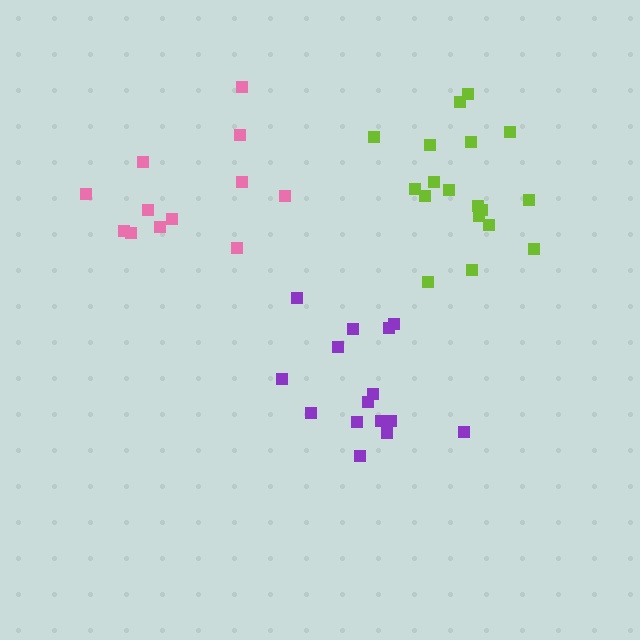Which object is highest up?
The lime cluster is topmost.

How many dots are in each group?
Group 1: 18 dots, Group 2: 12 dots, Group 3: 15 dots (45 total).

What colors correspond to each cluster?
The clusters are colored: lime, pink, purple.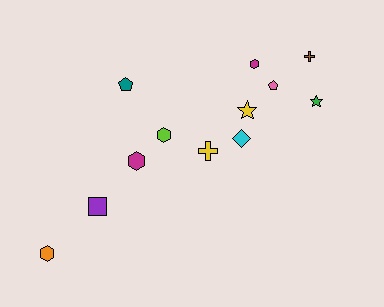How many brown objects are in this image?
There is 1 brown object.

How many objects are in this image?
There are 12 objects.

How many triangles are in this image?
There are no triangles.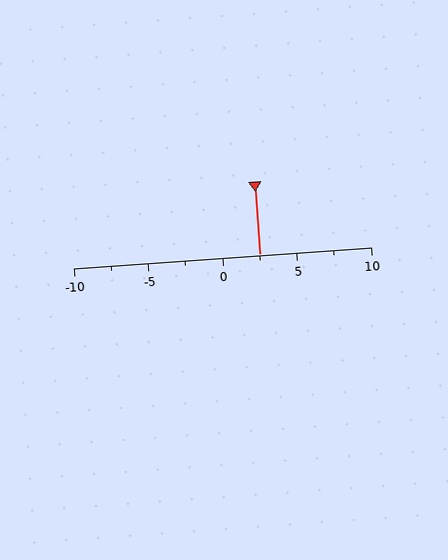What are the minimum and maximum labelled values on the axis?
The axis runs from -10 to 10.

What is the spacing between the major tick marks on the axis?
The major ticks are spaced 5 apart.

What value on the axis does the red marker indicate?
The marker indicates approximately 2.5.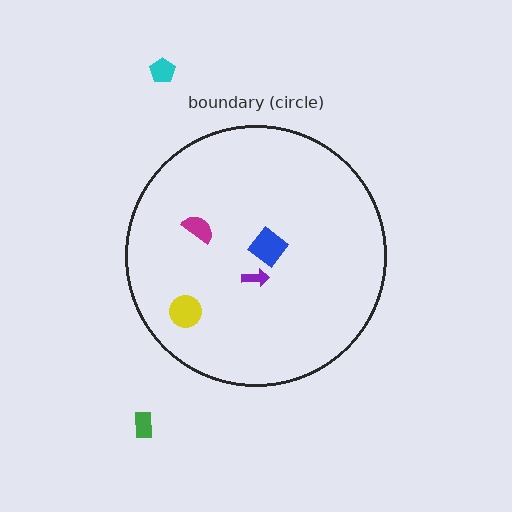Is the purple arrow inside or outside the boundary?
Inside.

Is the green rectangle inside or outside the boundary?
Outside.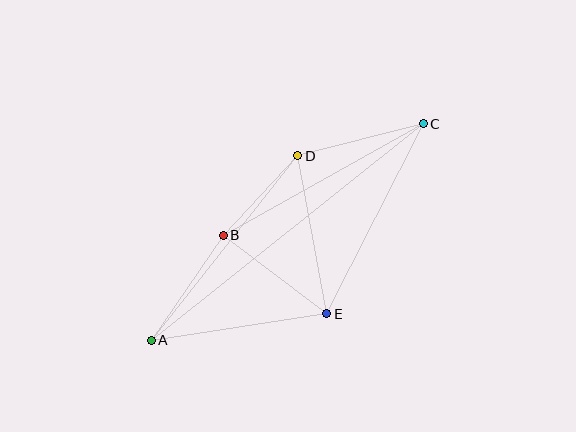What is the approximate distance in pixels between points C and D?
The distance between C and D is approximately 129 pixels.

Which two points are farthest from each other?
Points A and C are farthest from each other.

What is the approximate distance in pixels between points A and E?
The distance between A and E is approximately 177 pixels.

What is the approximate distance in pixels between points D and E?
The distance between D and E is approximately 161 pixels.